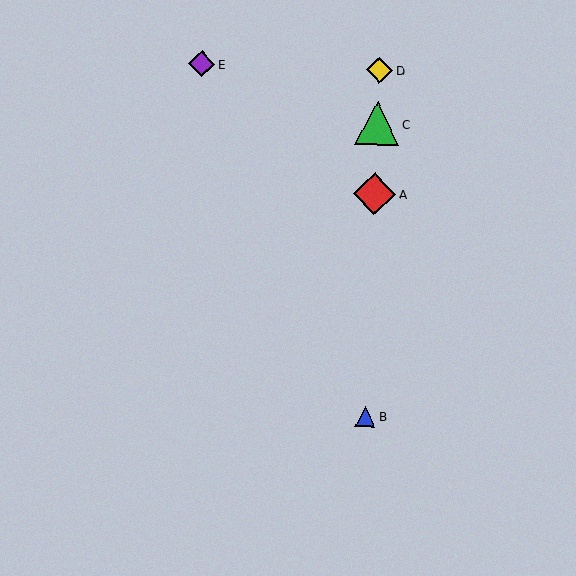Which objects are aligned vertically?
Objects A, B, C, D are aligned vertically.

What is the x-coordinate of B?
Object B is at x≈365.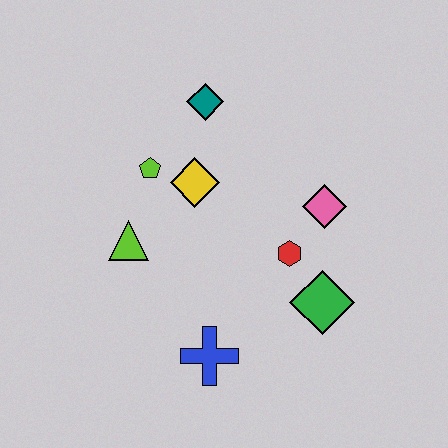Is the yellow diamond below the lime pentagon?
Yes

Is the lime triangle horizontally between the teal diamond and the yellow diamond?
No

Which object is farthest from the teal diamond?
The blue cross is farthest from the teal diamond.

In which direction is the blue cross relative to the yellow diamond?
The blue cross is below the yellow diamond.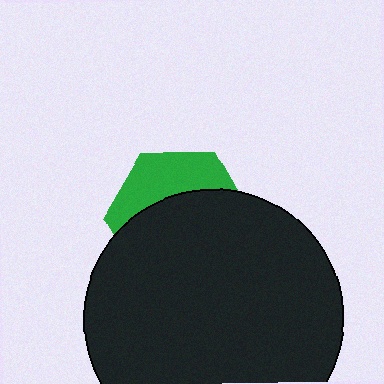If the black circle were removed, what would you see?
You would see the complete green hexagon.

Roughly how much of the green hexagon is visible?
A small part of it is visible (roughly 35%).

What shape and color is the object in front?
The object in front is a black circle.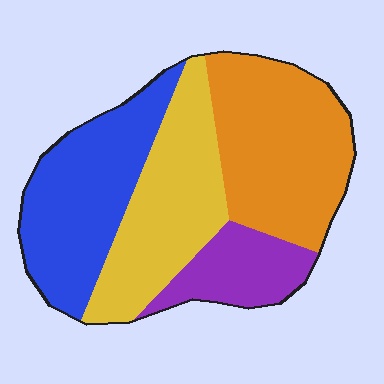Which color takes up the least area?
Purple, at roughly 15%.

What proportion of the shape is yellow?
Yellow covers about 25% of the shape.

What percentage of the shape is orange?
Orange takes up about one third (1/3) of the shape.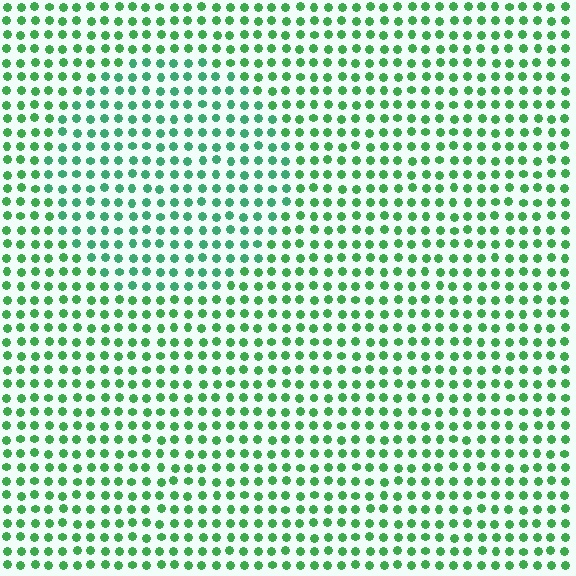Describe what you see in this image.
The image is filled with small green elements in a uniform arrangement. A circle-shaped region is visible where the elements are tinted to a slightly different hue, forming a subtle color boundary.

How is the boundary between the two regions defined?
The boundary is defined purely by a slight shift in hue (about 21 degrees). Spacing, size, and orientation are identical on both sides.